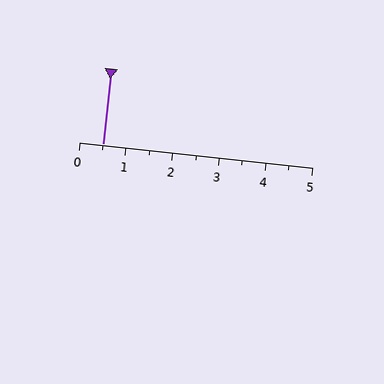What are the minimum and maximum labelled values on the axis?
The axis runs from 0 to 5.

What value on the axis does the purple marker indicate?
The marker indicates approximately 0.5.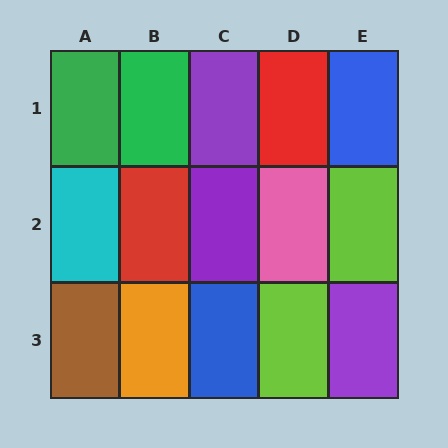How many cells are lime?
2 cells are lime.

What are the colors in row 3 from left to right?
Brown, orange, blue, lime, purple.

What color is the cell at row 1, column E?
Blue.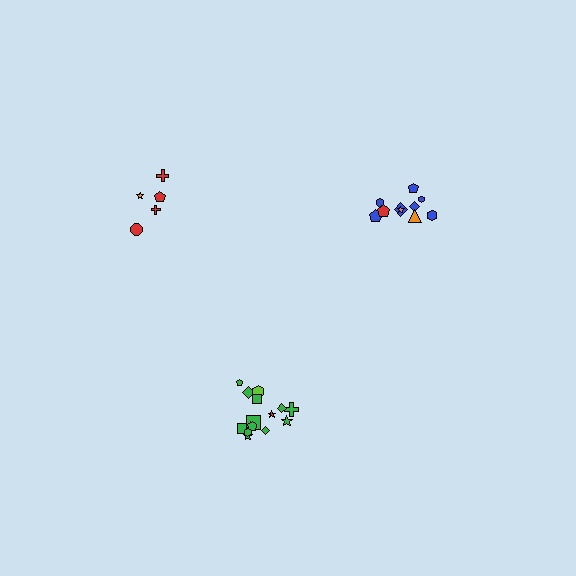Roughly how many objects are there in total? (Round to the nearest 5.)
Roughly 30 objects in total.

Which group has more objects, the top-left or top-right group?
The top-right group.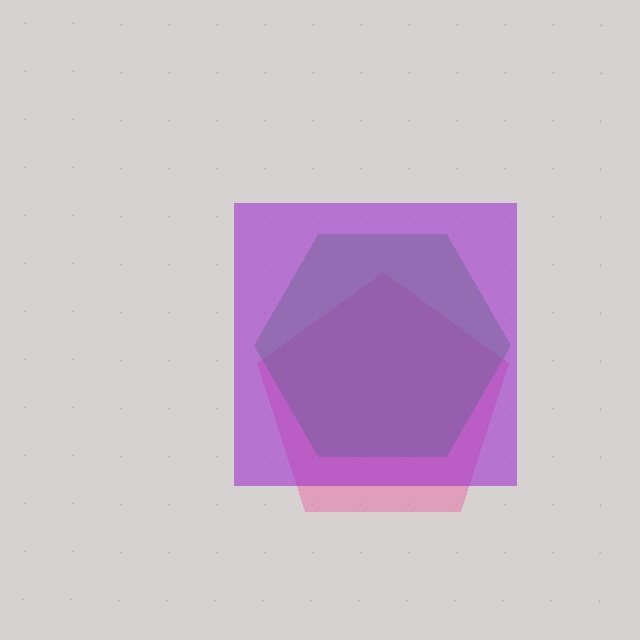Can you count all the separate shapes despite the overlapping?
Yes, there are 3 separate shapes.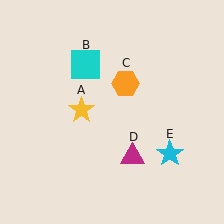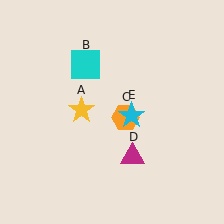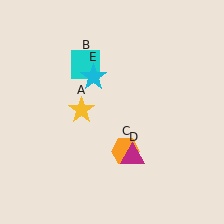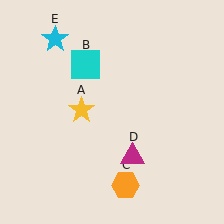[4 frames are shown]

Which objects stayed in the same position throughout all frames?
Yellow star (object A) and cyan square (object B) and magenta triangle (object D) remained stationary.